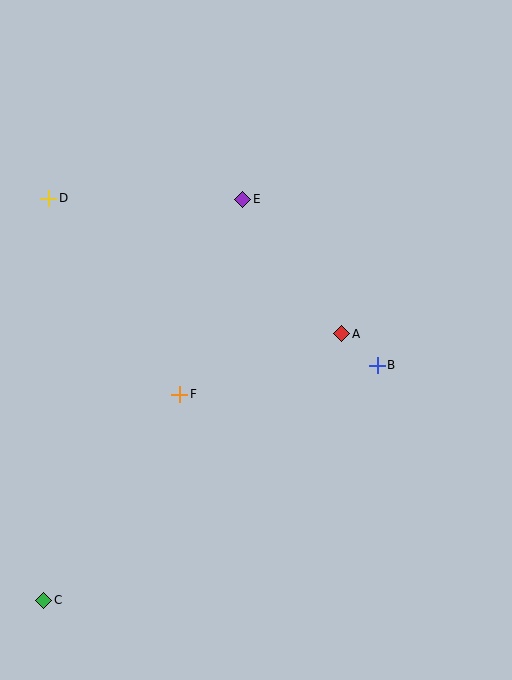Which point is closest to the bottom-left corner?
Point C is closest to the bottom-left corner.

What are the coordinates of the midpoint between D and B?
The midpoint between D and B is at (213, 282).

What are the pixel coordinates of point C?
Point C is at (44, 600).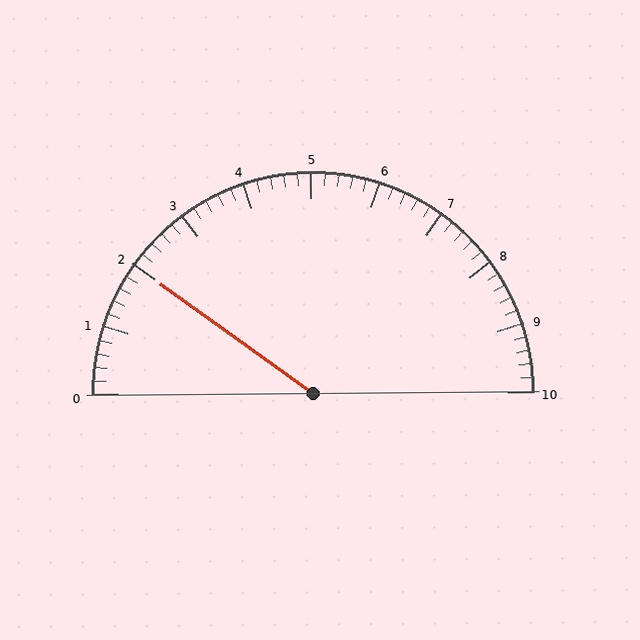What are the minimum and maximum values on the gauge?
The gauge ranges from 0 to 10.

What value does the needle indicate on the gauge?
The needle indicates approximately 2.0.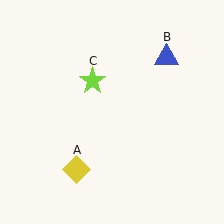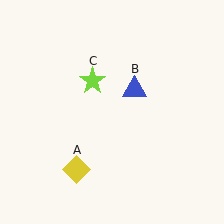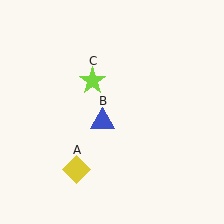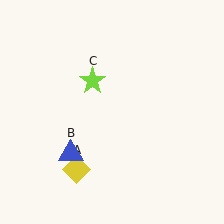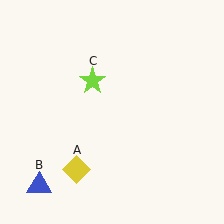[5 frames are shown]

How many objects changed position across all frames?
1 object changed position: blue triangle (object B).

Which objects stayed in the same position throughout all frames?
Yellow diamond (object A) and lime star (object C) remained stationary.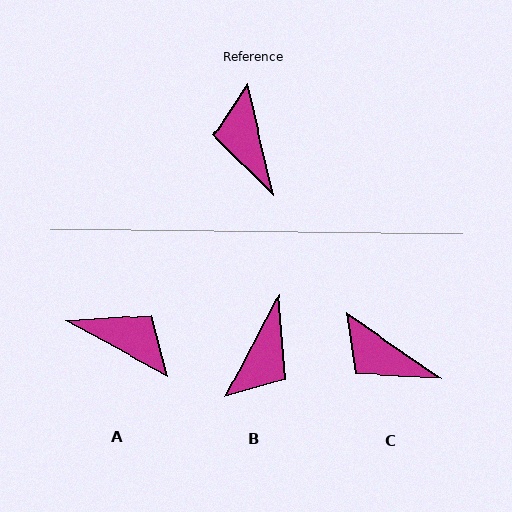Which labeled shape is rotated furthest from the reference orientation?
B, about 139 degrees away.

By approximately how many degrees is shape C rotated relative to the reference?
Approximately 42 degrees counter-clockwise.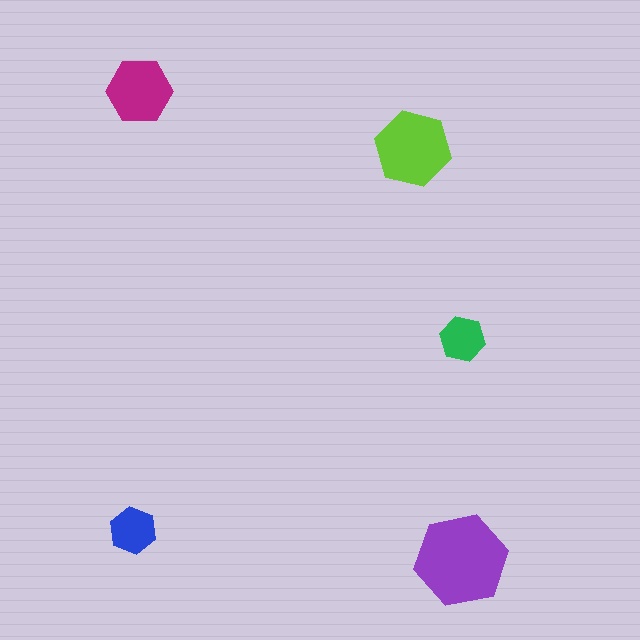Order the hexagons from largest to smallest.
the purple one, the lime one, the magenta one, the blue one, the green one.